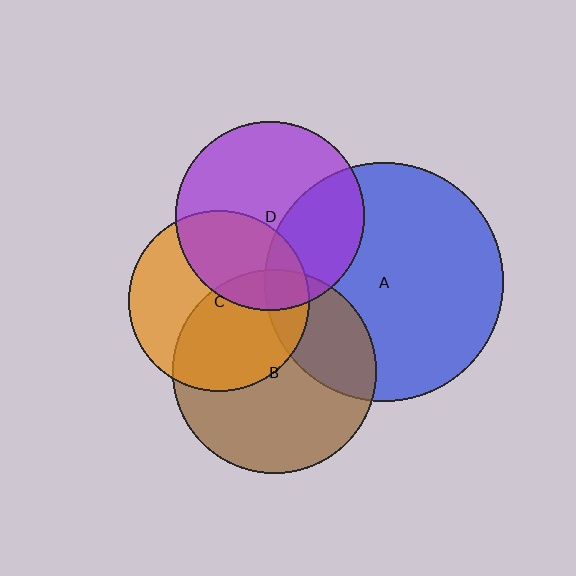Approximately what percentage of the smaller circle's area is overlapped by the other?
Approximately 10%.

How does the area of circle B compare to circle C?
Approximately 1.3 times.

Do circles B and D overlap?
Yes.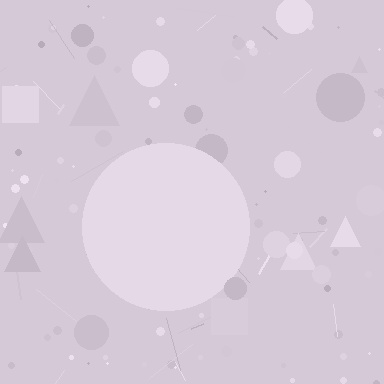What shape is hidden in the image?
A circle is hidden in the image.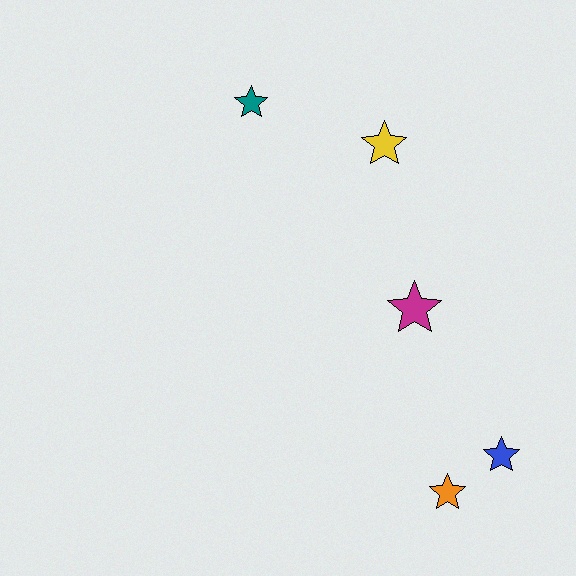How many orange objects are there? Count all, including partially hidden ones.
There is 1 orange object.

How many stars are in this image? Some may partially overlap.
There are 5 stars.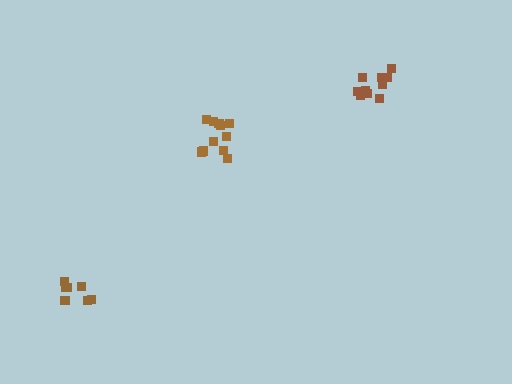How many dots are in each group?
Group 1: 7 dots, Group 2: 11 dots, Group 3: 10 dots (28 total).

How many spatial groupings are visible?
There are 3 spatial groupings.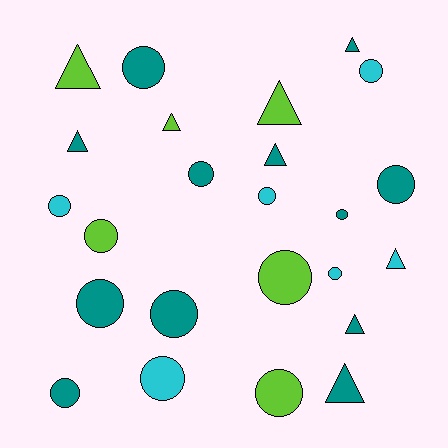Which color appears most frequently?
Teal, with 12 objects.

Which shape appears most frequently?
Circle, with 15 objects.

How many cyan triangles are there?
There is 1 cyan triangle.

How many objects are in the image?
There are 24 objects.